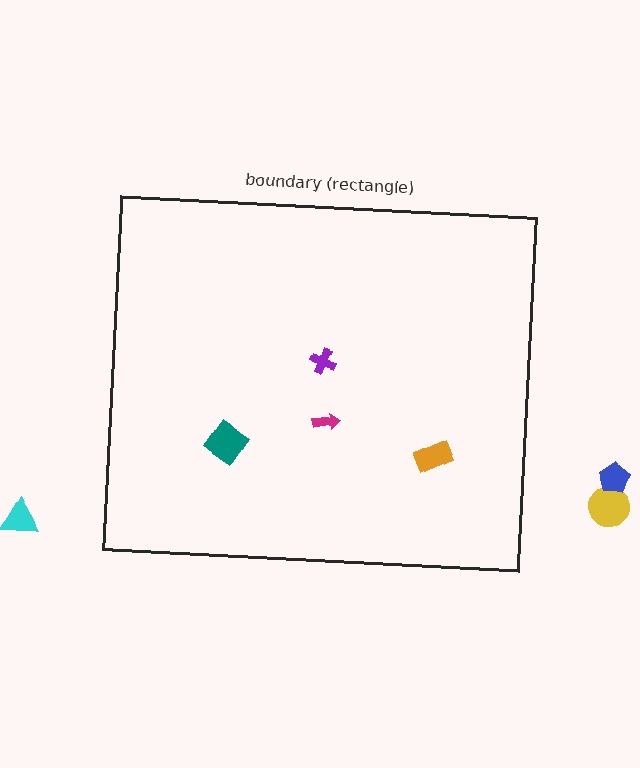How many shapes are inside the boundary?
4 inside, 3 outside.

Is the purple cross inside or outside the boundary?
Inside.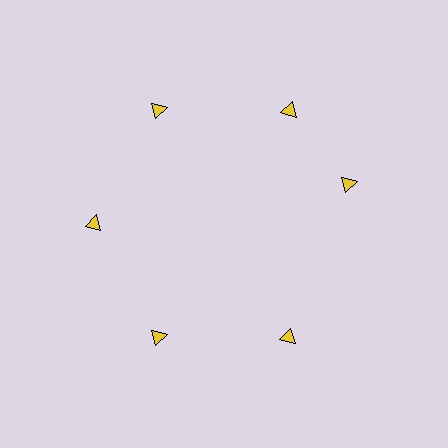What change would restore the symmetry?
The symmetry would be restored by rotating it back into even spacing with its neighbors so that all 6 triangles sit at equal angles and equal distance from the center.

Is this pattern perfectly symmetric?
No. The 6 yellow triangles are arranged in a ring, but one element near the 3 o'clock position is rotated out of alignment along the ring, breaking the 6-fold rotational symmetry.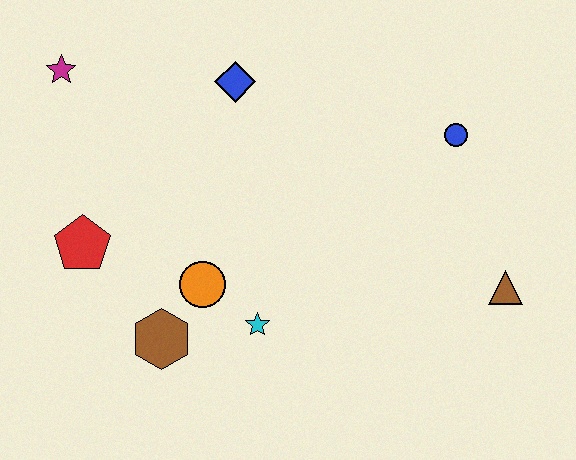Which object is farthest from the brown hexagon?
The blue circle is farthest from the brown hexagon.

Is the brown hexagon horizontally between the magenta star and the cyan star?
Yes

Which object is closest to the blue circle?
The brown triangle is closest to the blue circle.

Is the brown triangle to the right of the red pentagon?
Yes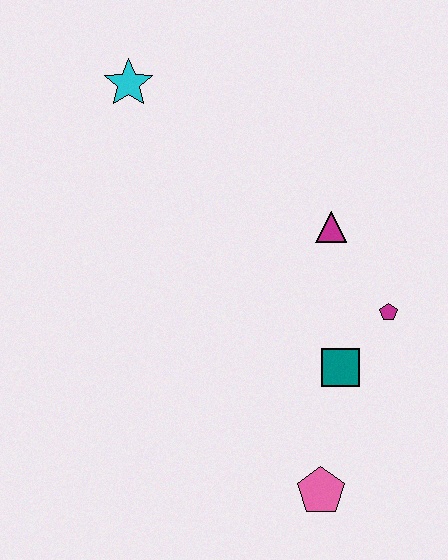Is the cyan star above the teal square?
Yes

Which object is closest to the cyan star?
The magenta triangle is closest to the cyan star.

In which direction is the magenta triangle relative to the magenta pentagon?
The magenta triangle is above the magenta pentagon.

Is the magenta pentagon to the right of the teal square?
Yes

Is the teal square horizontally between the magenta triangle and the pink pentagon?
No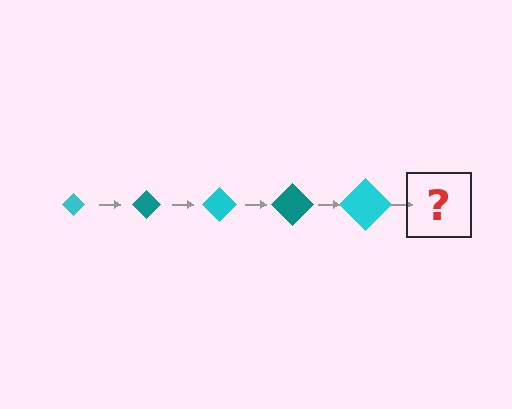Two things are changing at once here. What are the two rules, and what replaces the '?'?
The two rules are that the diamond grows larger each step and the color cycles through cyan and teal. The '?' should be a teal diamond, larger than the previous one.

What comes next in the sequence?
The next element should be a teal diamond, larger than the previous one.